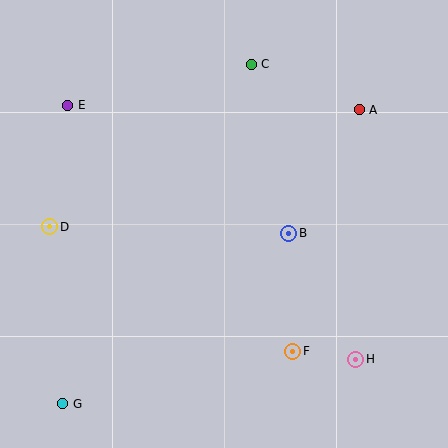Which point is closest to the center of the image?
Point B at (289, 233) is closest to the center.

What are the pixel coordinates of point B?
Point B is at (289, 233).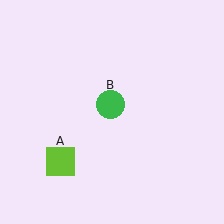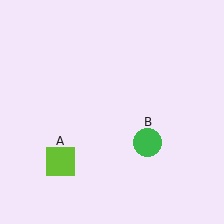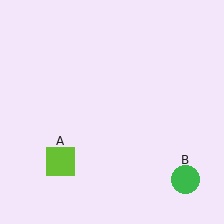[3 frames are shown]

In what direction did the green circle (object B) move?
The green circle (object B) moved down and to the right.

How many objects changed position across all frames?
1 object changed position: green circle (object B).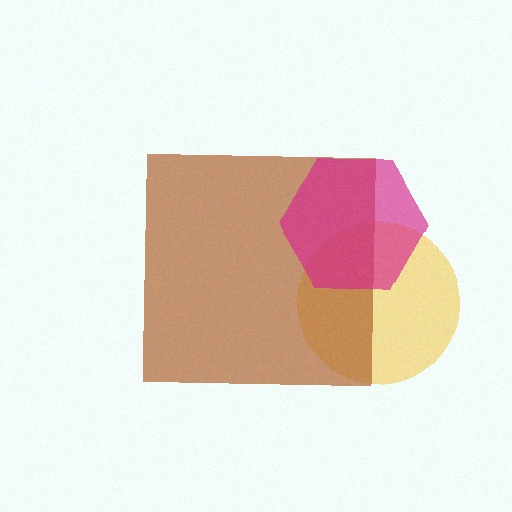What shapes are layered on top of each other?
The layered shapes are: a yellow circle, a brown square, a magenta hexagon.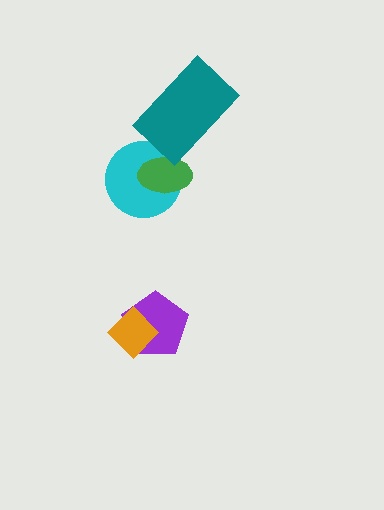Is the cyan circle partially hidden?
Yes, it is partially covered by another shape.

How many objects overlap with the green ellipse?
1 object overlaps with the green ellipse.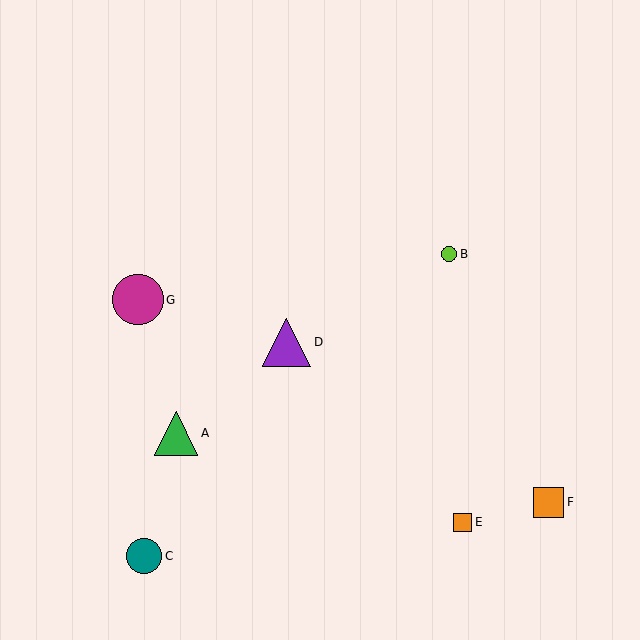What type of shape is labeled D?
Shape D is a purple triangle.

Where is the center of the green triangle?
The center of the green triangle is at (176, 433).